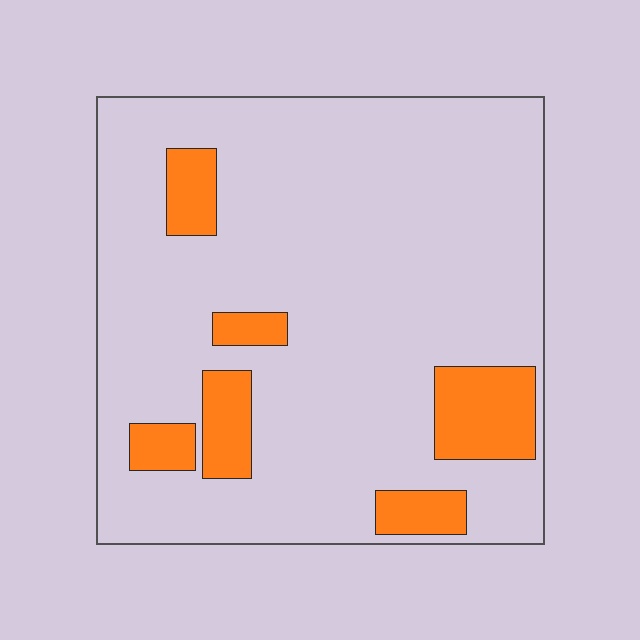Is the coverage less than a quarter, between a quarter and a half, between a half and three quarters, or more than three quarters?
Less than a quarter.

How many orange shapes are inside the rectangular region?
6.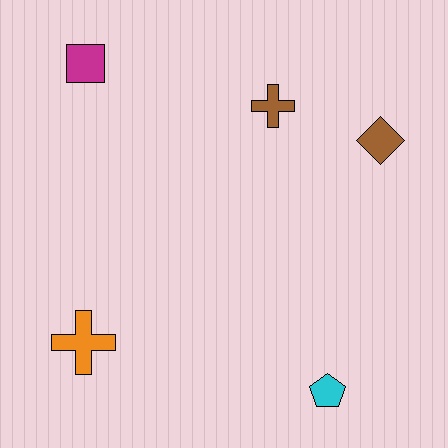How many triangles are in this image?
There are no triangles.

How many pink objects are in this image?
There are no pink objects.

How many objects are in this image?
There are 5 objects.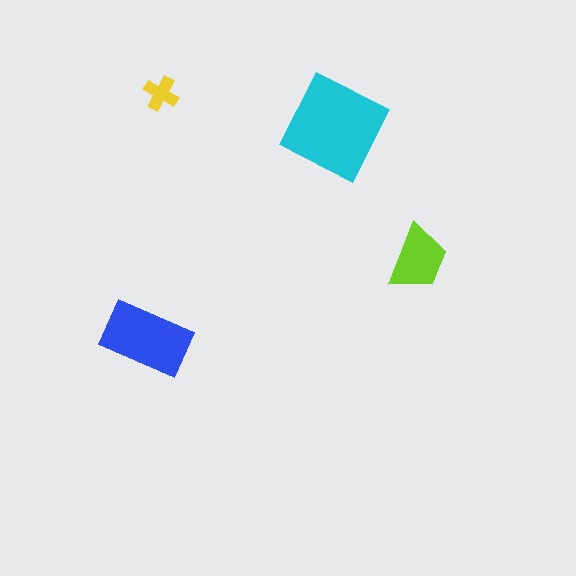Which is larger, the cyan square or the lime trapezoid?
The cyan square.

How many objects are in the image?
There are 4 objects in the image.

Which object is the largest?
The cyan square.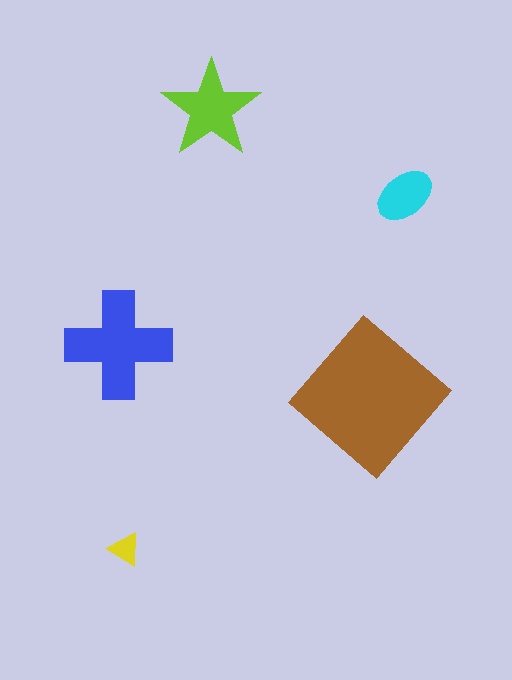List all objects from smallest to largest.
The yellow triangle, the cyan ellipse, the lime star, the blue cross, the brown diamond.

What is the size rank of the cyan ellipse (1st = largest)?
4th.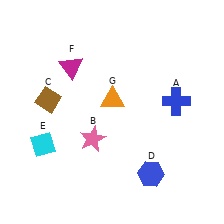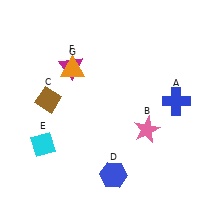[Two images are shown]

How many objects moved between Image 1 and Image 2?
3 objects moved between the two images.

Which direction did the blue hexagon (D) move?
The blue hexagon (D) moved left.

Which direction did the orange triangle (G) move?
The orange triangle (G) moved left.